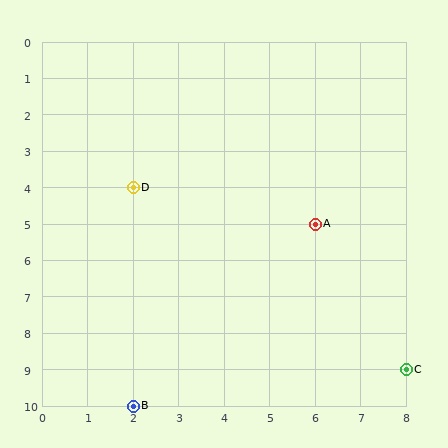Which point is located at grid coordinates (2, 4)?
Point D is at (2, 4).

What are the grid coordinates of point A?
Point A is at grid coordinates (6, 5).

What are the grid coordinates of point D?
Point D is at grid coordinates (2, 4).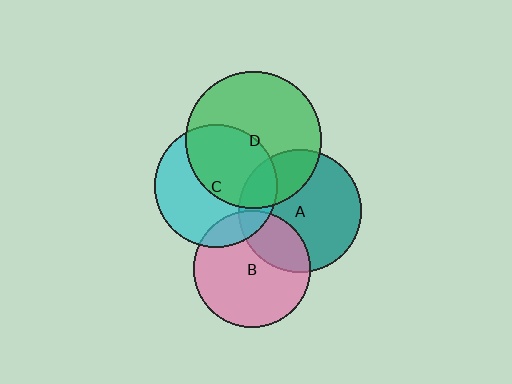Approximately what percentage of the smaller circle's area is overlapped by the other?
Approximately 25%.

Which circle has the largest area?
Circle D (green).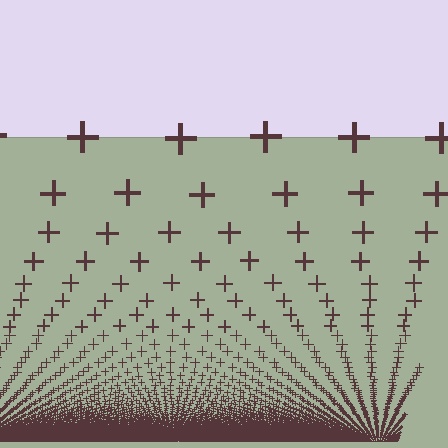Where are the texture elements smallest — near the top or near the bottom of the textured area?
Near the bottom.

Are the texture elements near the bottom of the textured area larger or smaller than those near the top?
Smaller. The gradient is inverted — elements near the bottom are smaller and denser.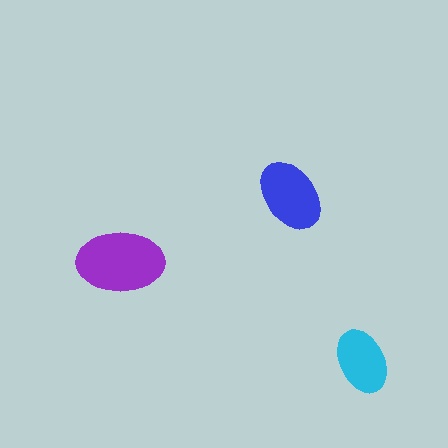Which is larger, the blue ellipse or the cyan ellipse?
The blue one.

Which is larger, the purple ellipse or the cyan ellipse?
The purple one.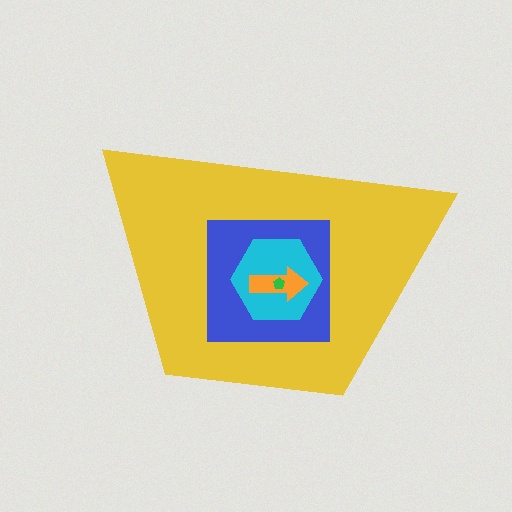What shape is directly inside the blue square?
The cyan hexagon.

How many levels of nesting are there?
5.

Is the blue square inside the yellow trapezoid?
Yes.